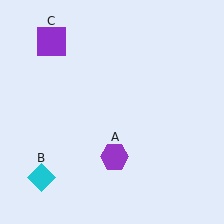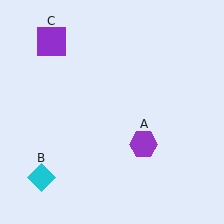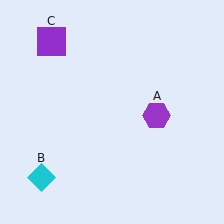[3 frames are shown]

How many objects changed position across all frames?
1 object changed position: purple hexagon (object A).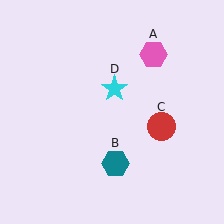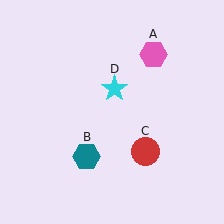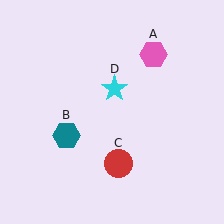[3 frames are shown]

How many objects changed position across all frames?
2 objects changed position: teal hexagon (object B), red circle (object C).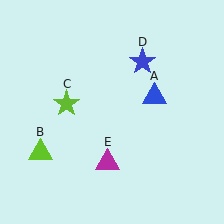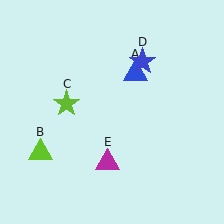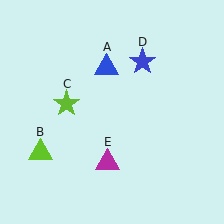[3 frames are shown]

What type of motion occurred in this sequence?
The blue triangle (object A) rotated counterclockwise around the center of the scene.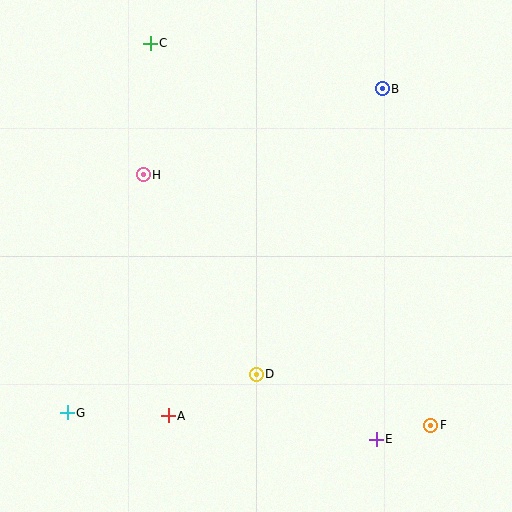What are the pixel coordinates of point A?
Point A is at (168, 416).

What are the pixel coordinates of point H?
Point H is at (143, 175).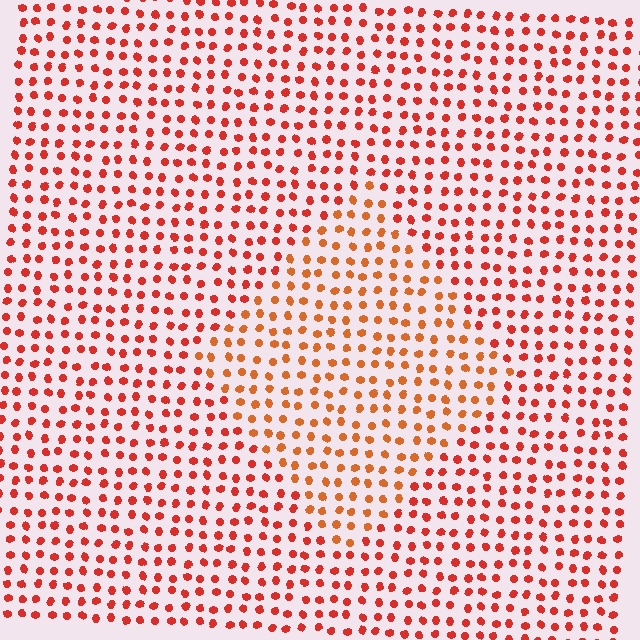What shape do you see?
I see a diamond.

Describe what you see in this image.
The image is filled with small red elements in a uniform arrangement. A diamond-shaped region is visible where the elements are tinted to a slightly different hue, forming a subtle color boundary.